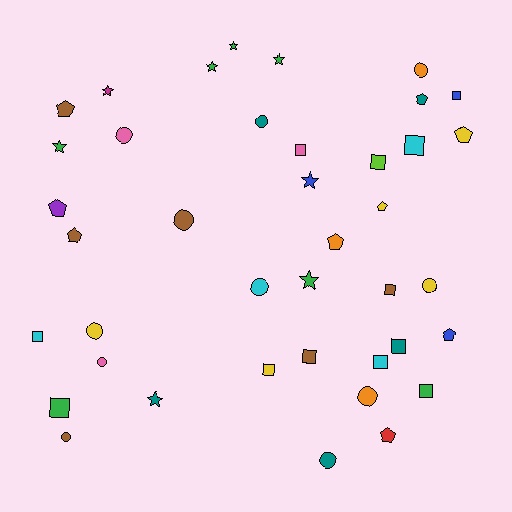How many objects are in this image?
There are 40 objects.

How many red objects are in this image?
There is 1 red object.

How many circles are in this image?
There are 11 circles.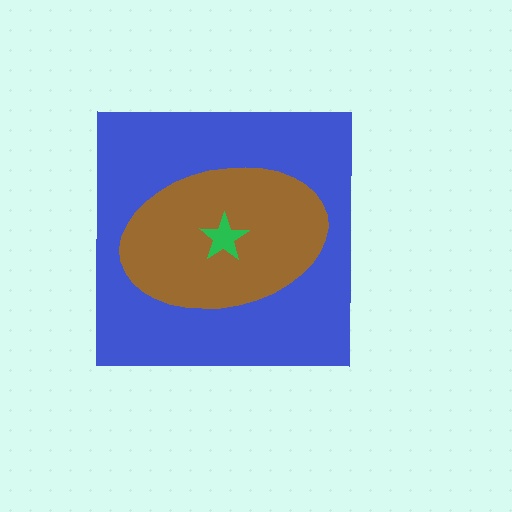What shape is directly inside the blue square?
The brown ellipse.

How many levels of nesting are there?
3.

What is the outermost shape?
The blue square.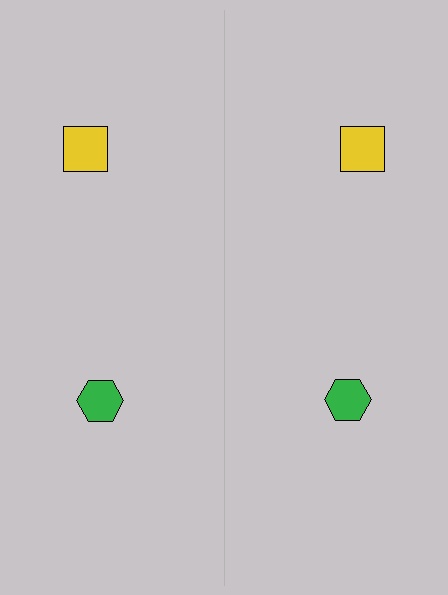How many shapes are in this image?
There are 4 shapes in this image.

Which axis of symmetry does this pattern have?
The pattern has a vertical axis of symmetry running through the center of the image.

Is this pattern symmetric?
Yes, this pattern has bilateral (reflection) symmetry.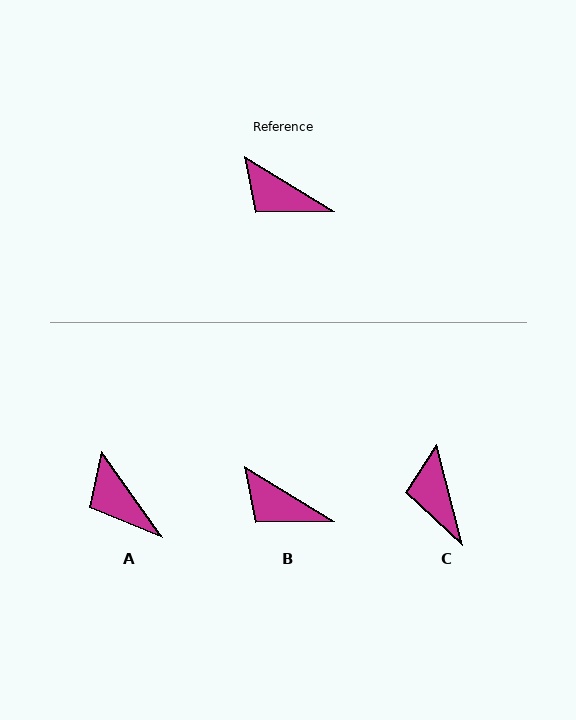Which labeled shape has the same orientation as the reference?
B.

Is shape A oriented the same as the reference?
No, it is off by about 23 degrees.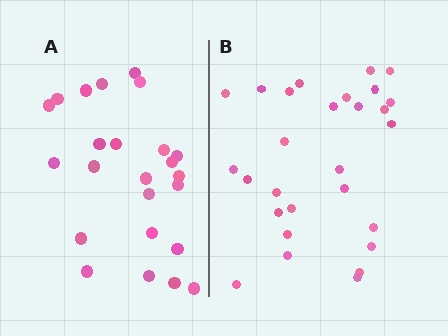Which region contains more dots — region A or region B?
Region B (the right region) has more dots.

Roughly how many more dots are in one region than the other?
Region B has about 4 more dots than region A.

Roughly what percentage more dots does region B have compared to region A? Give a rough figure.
About 15% more.